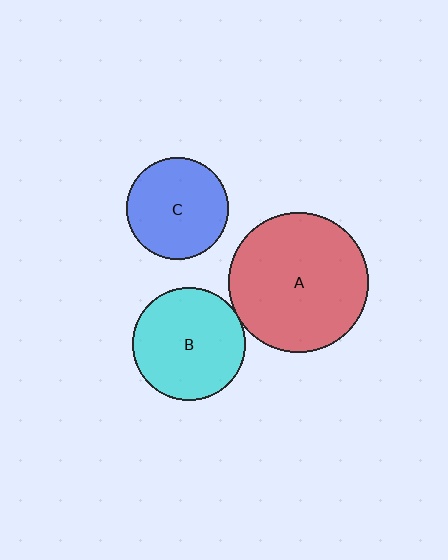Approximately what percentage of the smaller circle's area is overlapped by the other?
Approximately 5%.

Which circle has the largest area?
Circle A (red).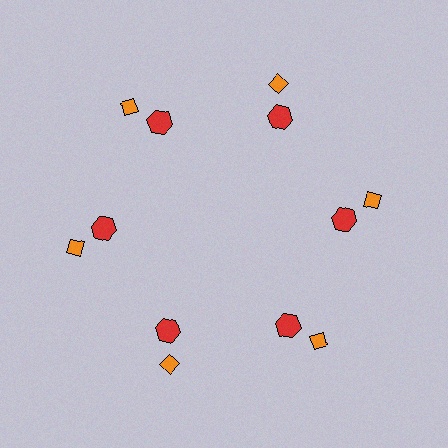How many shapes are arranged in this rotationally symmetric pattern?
There are 12 shapes, arranged in 6 groups of 2.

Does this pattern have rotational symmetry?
Yes, this pattern has 6-fold rotational symmetry. It looks the same after rotating 60 degrees around the center.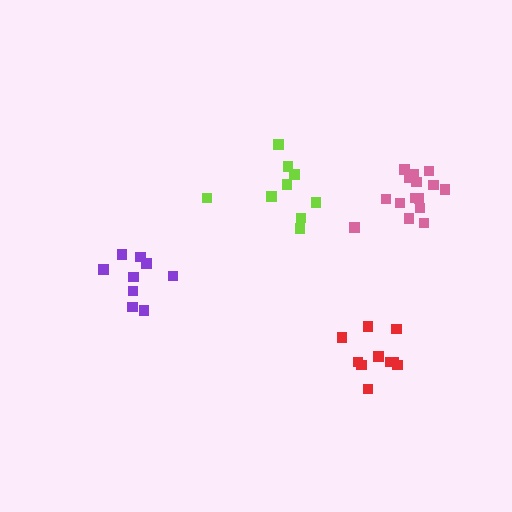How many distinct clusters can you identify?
There are 4 distinct clusters.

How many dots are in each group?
Group 1: 10 dots, Group 2: 9 dots, Group 3: 9 dots, Group 4: 15 dots (43 total).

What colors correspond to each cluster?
The clusters are colored: red, purple, lime, pink.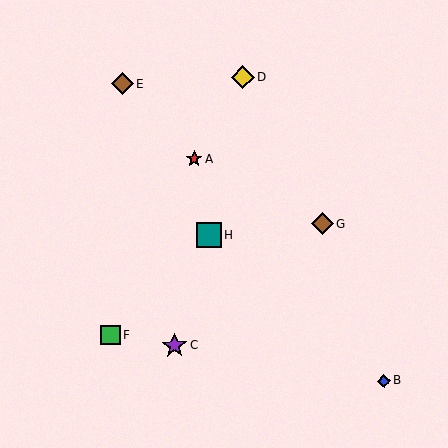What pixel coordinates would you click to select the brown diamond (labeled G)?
Click at (322, 224) to select the brown diamond G.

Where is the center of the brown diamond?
The center of the brown diamond is at (122, 83).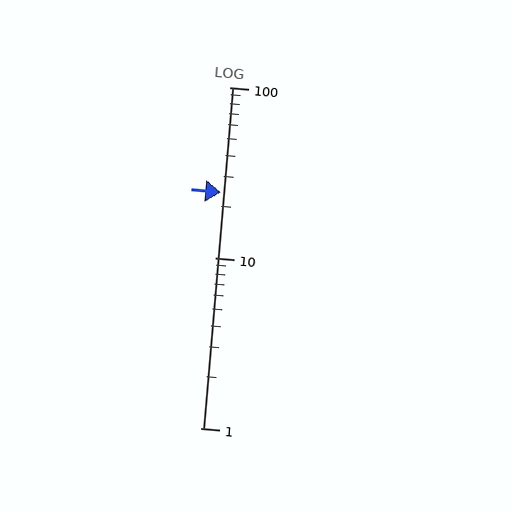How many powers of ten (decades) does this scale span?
The scale spans 2 decades, from 1 to 100.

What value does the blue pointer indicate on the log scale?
The pointer indicates approximately 24.